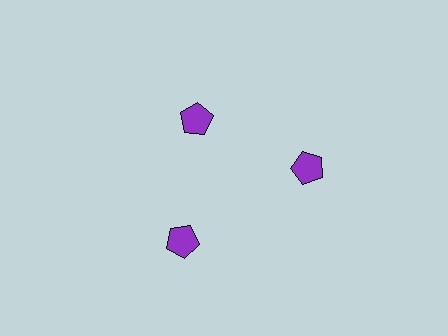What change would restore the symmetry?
The symmetry would be restored by moving it outward, back onto the ring so that all 3 pentagons sit at equal angles and equal distance from the center.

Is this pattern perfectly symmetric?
No. The 3 purple pentagons are arranged in a ring, but one element near the 11 o'clock position is pulled inward toward the center, breaking the 3-fold rotational symmetry.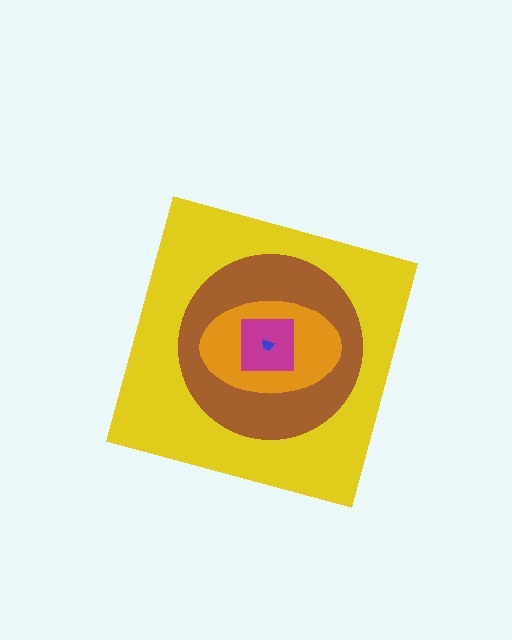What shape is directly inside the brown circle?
The orange ellipse.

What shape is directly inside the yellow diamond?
The brown circle.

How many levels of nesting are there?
5.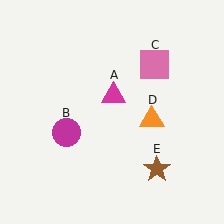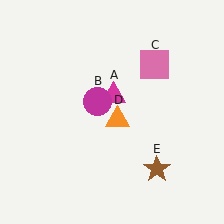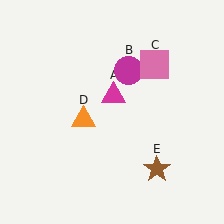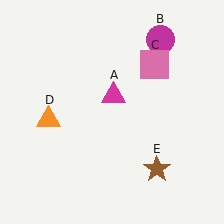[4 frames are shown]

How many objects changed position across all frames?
2 objects changed position: magenta circle (object B), orange triangle (object D).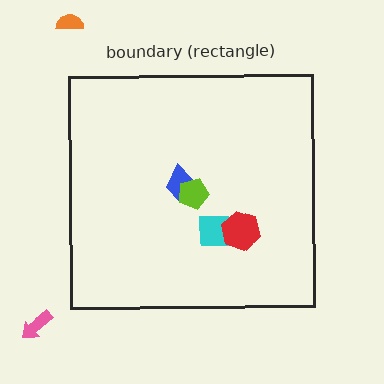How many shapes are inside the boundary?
4 inside, 2 outside.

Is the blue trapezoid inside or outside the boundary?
Inside.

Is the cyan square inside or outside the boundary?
Inside.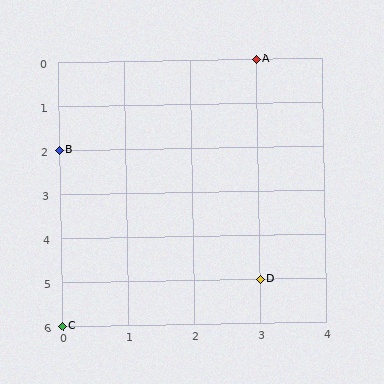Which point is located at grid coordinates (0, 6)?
Point C is at (0, 6).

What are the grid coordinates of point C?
Point C is at grid coordinates (0, 6).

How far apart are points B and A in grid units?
Points B and A are 3 columns and 2 rows apart (about 3.6 grid units diagonally).